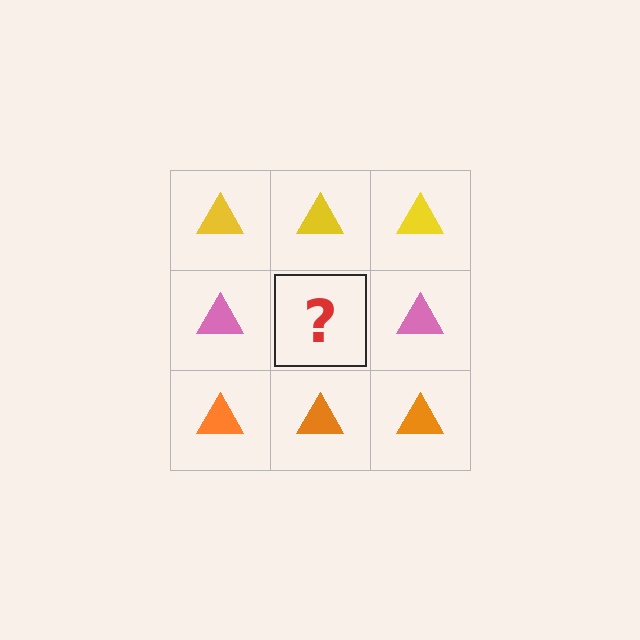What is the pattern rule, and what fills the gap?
The rule is that each row has a consistent color. The gap should be filled with a pink triangle.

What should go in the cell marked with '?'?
The missing cell should contain a pink triangle.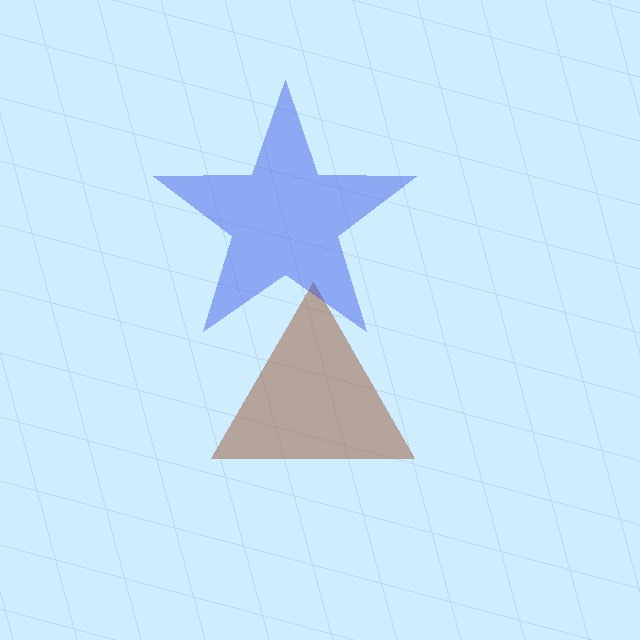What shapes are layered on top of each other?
The layered shapes are: a brown triangle, a blue star.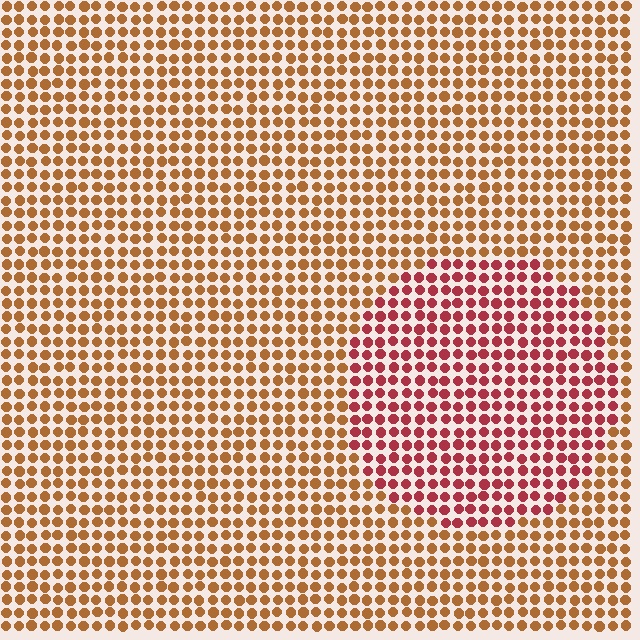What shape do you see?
I see a circle.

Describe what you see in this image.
The image is filled with small brown elements in a uniform arrangement. A circle-shaped region is visible where the elements are tinted to a slightly different hue, forming a subtle color boundary.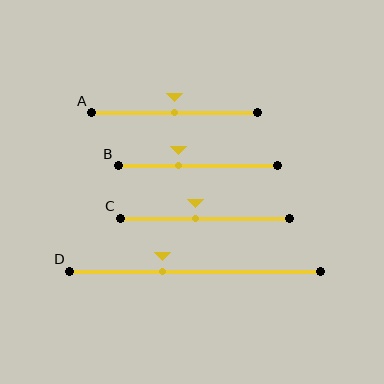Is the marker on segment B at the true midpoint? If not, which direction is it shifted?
No, the marker on segment B is shifted to the left by about 12% of the segment length.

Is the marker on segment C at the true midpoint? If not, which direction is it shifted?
No, the marker on segment C is shifted to the left by about 6% of the segment length.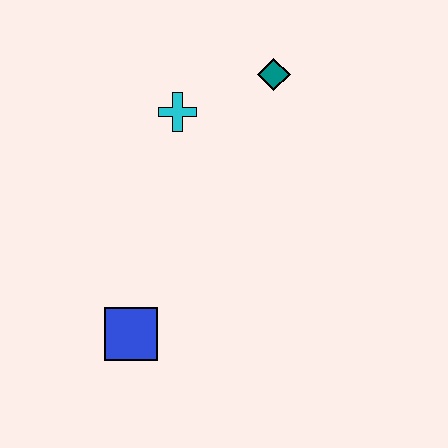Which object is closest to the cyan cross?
The teal diamond is closest to the cyan cross.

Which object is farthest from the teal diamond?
The blue square is farthest from the teal diamond.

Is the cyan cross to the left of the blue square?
No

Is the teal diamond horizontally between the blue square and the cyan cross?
No